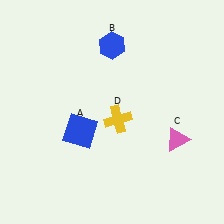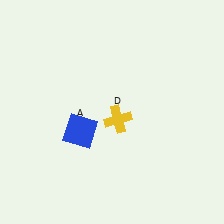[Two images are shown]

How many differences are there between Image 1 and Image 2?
There are 2 differences between the two images.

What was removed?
The blue hexagon (B), the pink triangle (C) were removed in Image 2.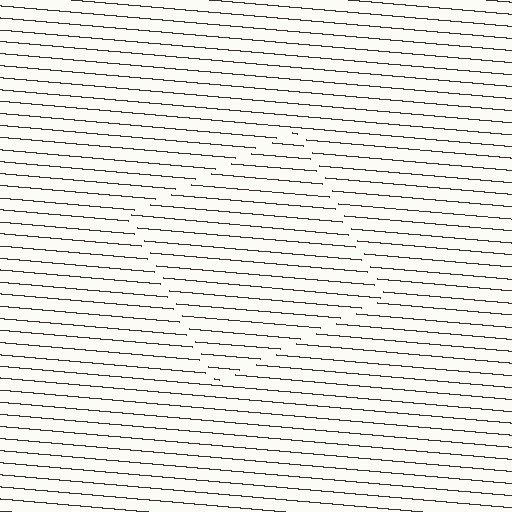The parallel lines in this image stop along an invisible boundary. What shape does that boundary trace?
An illusory square. The interior of the shape contains the same grating, shifted by half a period — the contour is defined by the phase discontinuity where line-ends from the inner and outer gratings abut.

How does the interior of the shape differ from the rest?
The interior of the shape contains the same grating, shifted by half a period — the contour is defined by the phase discontinuity where line-ends from the inner and outer gratings abut.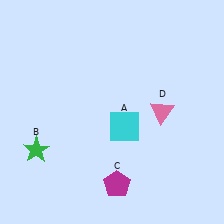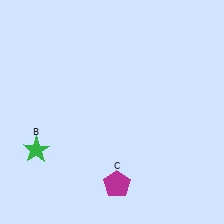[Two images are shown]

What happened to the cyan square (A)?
The cyan square (A) was removed in Image 2. It was in the bottom-right area of Image 1.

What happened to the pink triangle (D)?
The pink triangle (D) was removed in Image 2. It was in the top-right area of Image 1.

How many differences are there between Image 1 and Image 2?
There are 2 differences between the two images.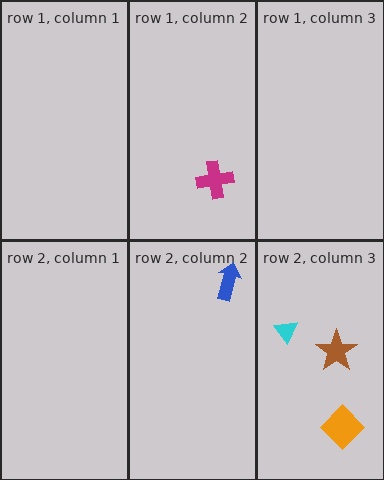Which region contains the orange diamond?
The row 2, column 3 region.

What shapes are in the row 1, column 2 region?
The magenta cross.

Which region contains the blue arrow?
The row 2, column 2 region.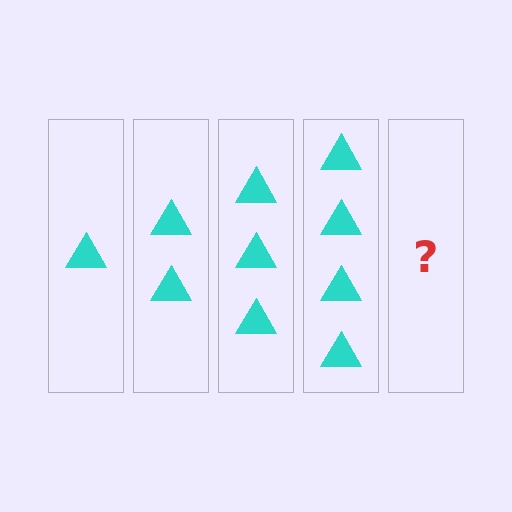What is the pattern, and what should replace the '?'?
The pattern is that each step adds one more triangle. The '?' should be 5 triangles.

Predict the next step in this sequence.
The next step is 5 triangles.